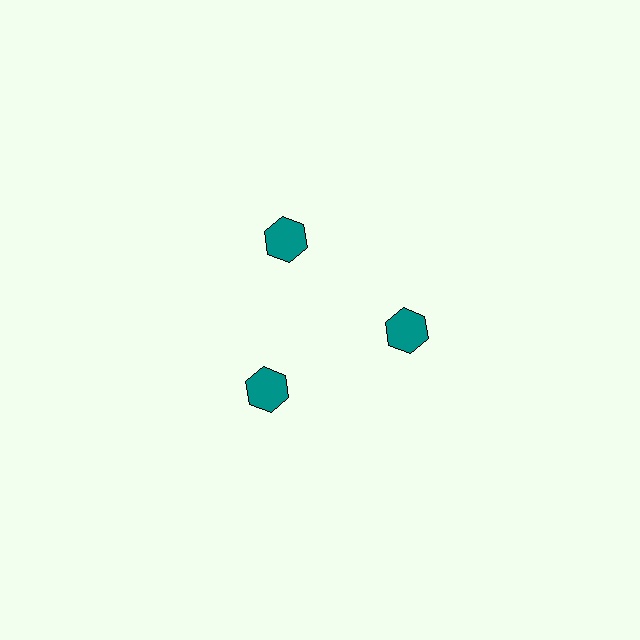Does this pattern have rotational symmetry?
Yes, this pattern has 3-fold rotational symmetry. It looks the same after rotating 120 degrees around the center.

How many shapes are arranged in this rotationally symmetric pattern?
There are 3 shapes, arranged in 3 groups of 1.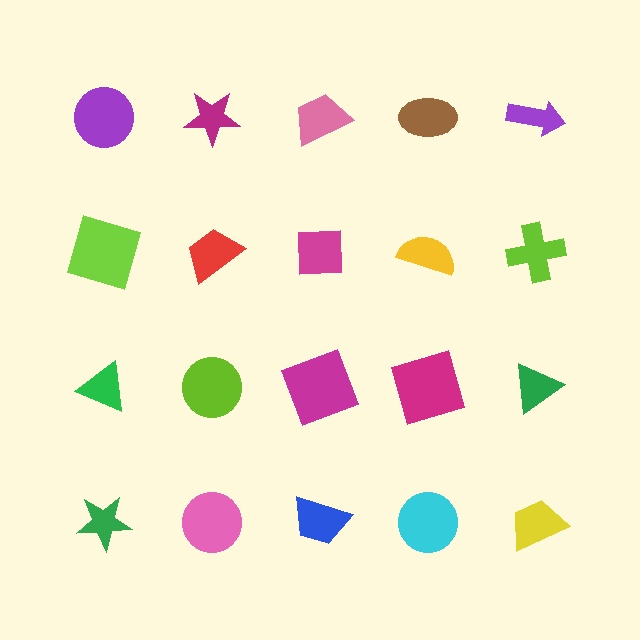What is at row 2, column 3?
A magenta square.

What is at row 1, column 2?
A magenta star.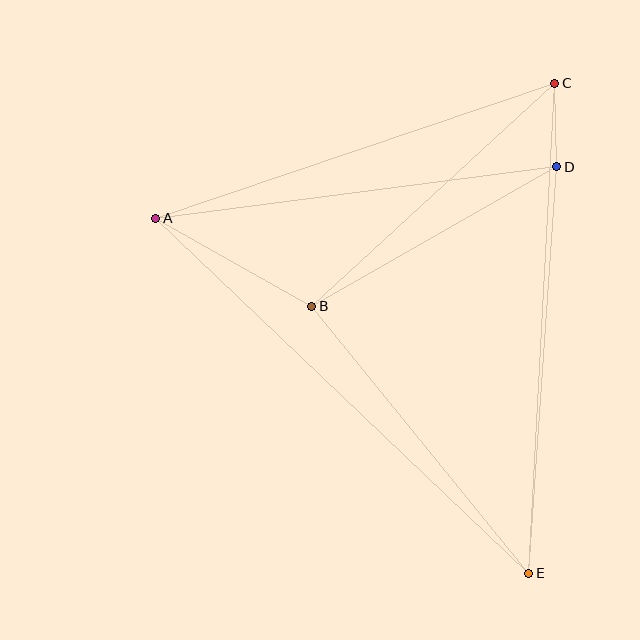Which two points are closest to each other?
Points C and D are closest to each other.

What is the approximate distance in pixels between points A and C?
The distance between A and C is approximately 421 pixels.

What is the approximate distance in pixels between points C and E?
The distance between C and E is approximately 491 pixels.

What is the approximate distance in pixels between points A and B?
The distance between A and B is approximately 179 pixels.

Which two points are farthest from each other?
Points A and E are farthest from each other.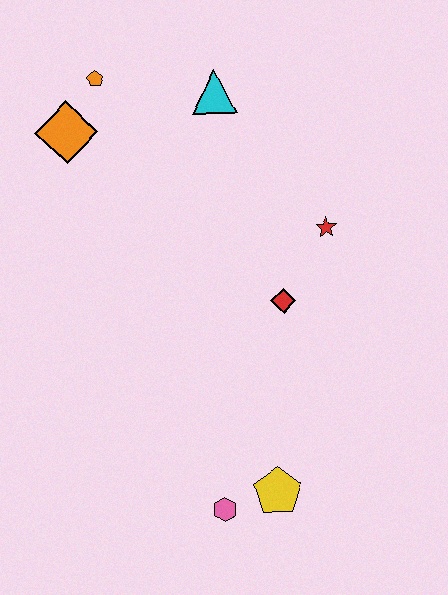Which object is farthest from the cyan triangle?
The pink hexagon is farthest from the cyan triangle.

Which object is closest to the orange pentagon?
The orange diamond is closest to the orange pentagon.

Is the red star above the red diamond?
Yes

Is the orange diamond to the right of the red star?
No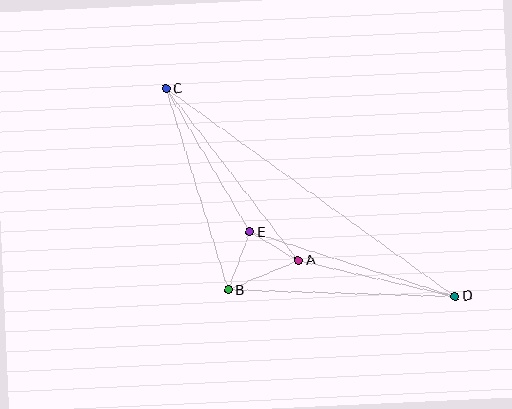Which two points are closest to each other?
Points A and E are closest to each other.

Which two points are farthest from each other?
Points C and D are farthest from each other.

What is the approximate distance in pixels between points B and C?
The distance between B and C is approximately 211 pixels.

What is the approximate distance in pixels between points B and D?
The distance between B and D is approximately 227 pixels.